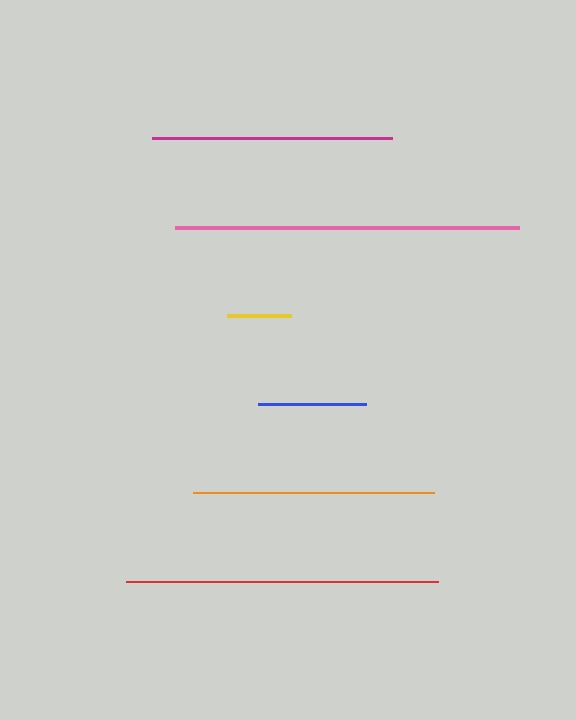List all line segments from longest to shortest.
From longest to shortest: pink, red, orange, magenta, blue, yellow.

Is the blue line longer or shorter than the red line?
The red line is longer than the blue line.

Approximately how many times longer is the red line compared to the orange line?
The red line is approximately 1.3 times the length of the orange line.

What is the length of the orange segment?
The orange segment is approximately 241 pixels long.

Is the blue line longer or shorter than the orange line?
The orange line is longer than the blue line.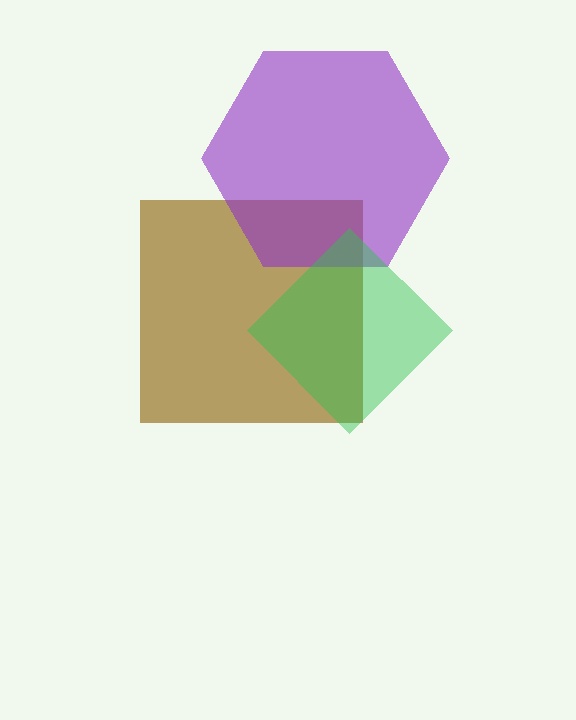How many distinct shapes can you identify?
There are 3 distinct shapes: a brown square, a purple hexagon, a green diamond.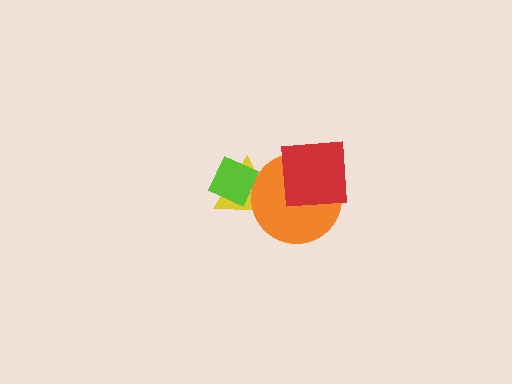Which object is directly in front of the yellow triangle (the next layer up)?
The orange circle is directly in front of the yellow triangle.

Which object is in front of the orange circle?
The red square is in front of the orange circle.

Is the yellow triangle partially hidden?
Yes, it is partially covered by another shape.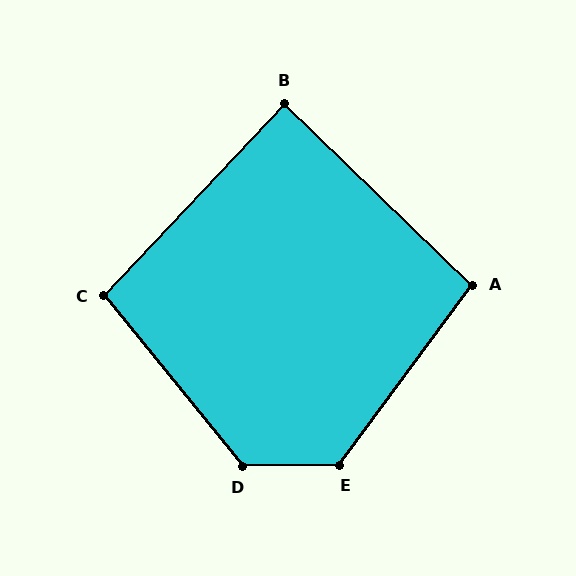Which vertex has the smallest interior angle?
B, at approximately 89 degrees.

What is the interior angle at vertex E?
Approximately 127 degrees (obtuse).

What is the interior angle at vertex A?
Approximately 98 degrees (obtuse).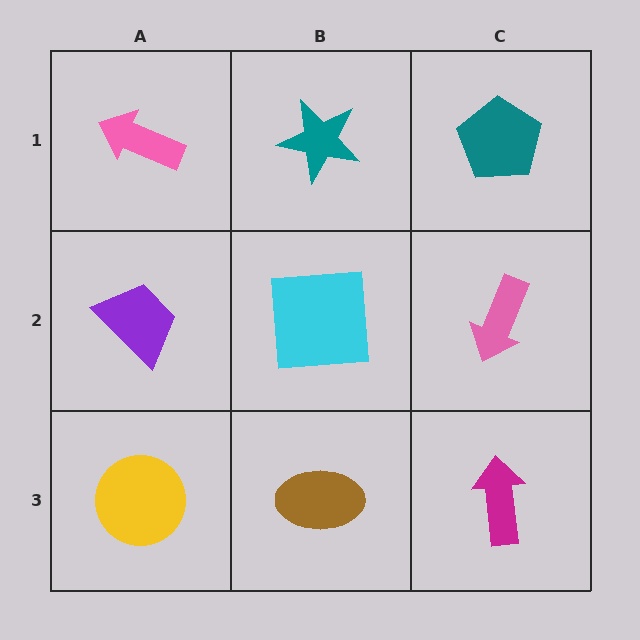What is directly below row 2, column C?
A magenta arrow.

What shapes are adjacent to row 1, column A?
A purple trapezoid (row 2, column A), a teal star (row 1, column B).